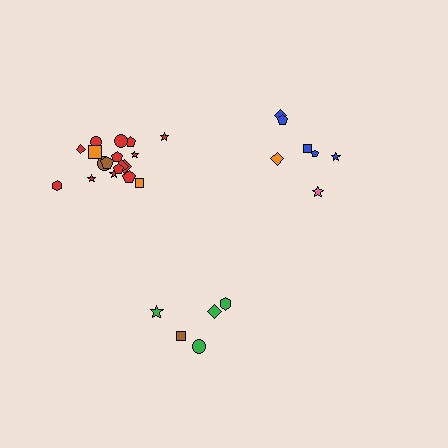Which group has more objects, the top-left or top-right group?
The top-left group.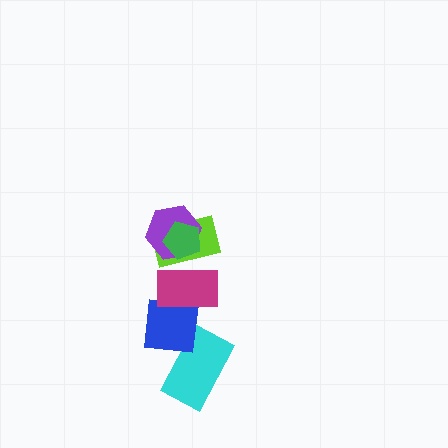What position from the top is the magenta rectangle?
The magenta rectangle is 4th from the top.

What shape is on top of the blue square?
The magenta rectangle is on top of the blue square.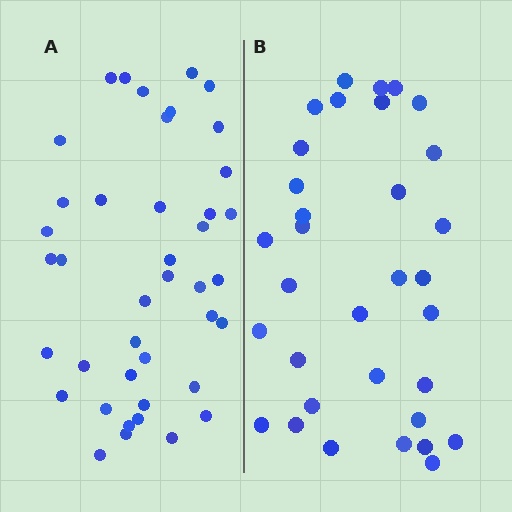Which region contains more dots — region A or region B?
Region A (the left region) has more dots.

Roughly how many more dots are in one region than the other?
Region A has roughly 8 or so more dots than region B.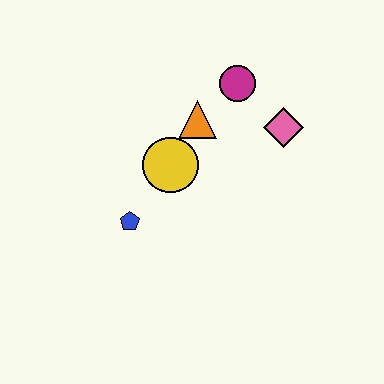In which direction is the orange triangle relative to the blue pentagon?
The orange triangle is above the blue pentagon.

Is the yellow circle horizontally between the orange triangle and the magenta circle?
No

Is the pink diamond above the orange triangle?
No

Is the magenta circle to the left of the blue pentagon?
No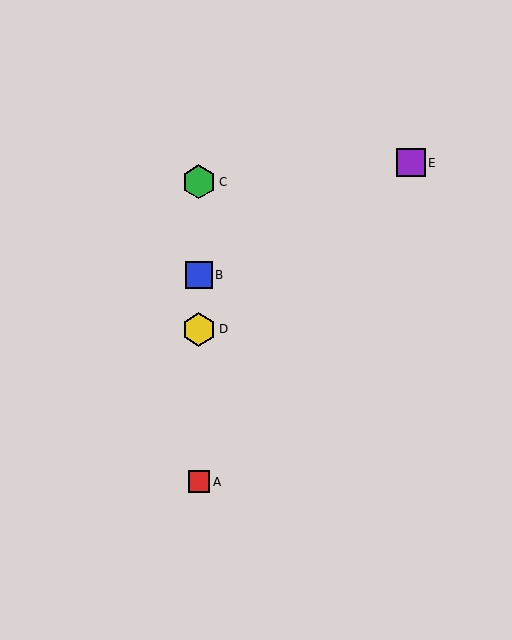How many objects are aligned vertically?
4 objects (A, B, C, D) are aligned vertically.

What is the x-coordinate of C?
Object C is at x≈199.